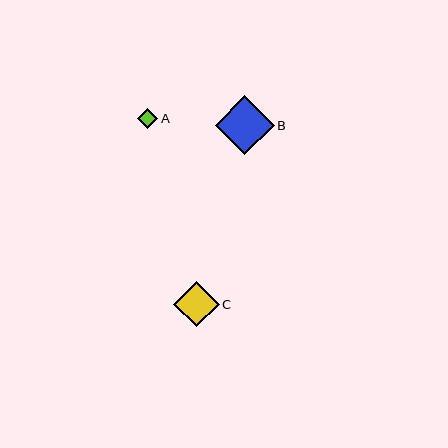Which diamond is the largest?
Diamond B is the largest with a size of approximately 59 pixels.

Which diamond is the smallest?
Diamond A is the smallest with a size of approximately 20 pixels.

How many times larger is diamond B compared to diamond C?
Diamond B is approximately 1.3 times the size of diamond C.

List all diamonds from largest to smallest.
From largest to smallest: B, C, A.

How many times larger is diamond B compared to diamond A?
Diamond B is approximately 2.9 times the size of diamond A.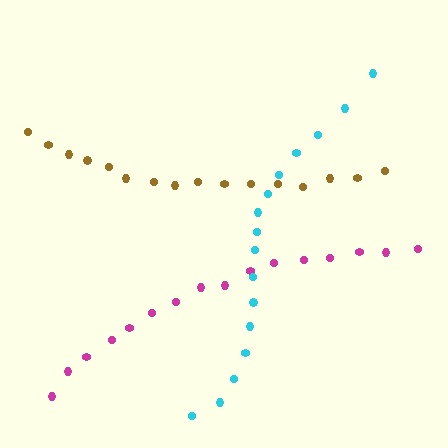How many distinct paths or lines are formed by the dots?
There are 3 distinct paths.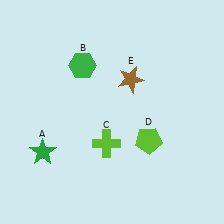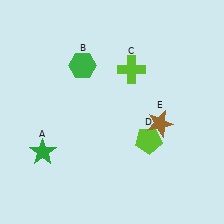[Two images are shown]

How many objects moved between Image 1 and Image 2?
2 objects moved between the two images.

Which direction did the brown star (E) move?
The brown star (E) moved down.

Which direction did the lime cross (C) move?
The lime cross (C) moved up.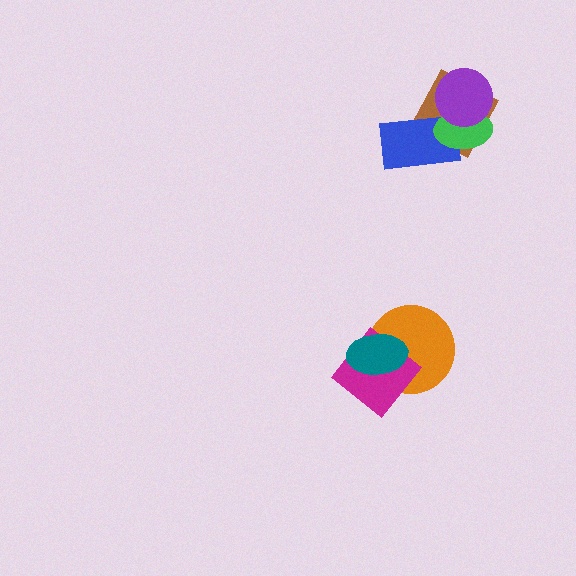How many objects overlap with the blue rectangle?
2 objects overlap with the blue rectangle.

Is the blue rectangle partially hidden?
Yes, it is partially covered by another shape.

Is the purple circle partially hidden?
No, no other shape covers it.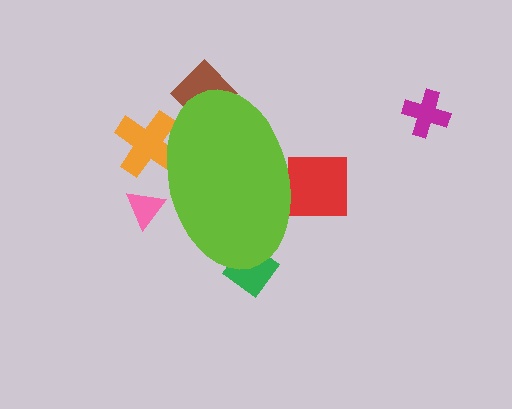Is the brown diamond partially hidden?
Yes, the brown diamond is partially hidden behind the lime ellipse.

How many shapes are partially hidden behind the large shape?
5 shapes are partially hidden.